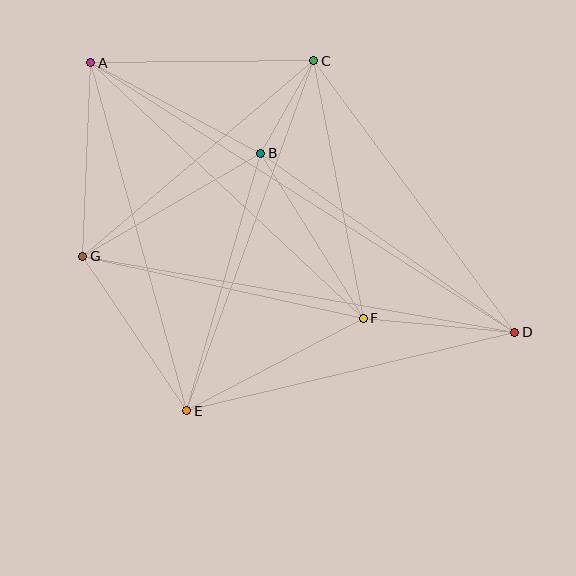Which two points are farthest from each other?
Points A and D are farthest from each other.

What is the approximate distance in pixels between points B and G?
The distance between B and G is approximately 206 pixels.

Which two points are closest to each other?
Points B and C are closest to each other.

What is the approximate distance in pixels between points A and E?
The distance between A and E is approximately 361 pixels.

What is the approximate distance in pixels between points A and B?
The distance between A and B is approximately 192 pixels.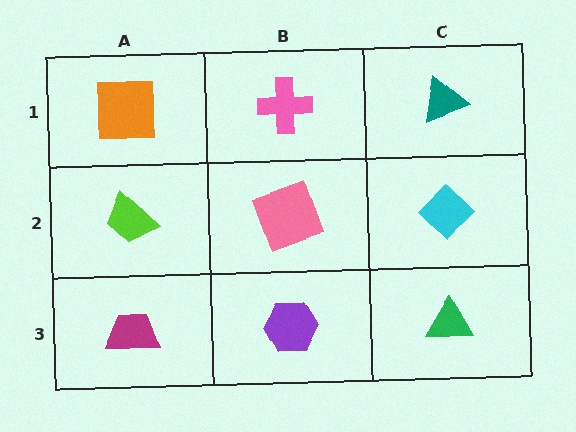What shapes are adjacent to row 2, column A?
An orange square (row 1, column A), a magenta trapezoid (row 3, column A), a pink square (row 2, column B).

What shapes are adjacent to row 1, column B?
A pink square (row 2, column B), an orange square (row 1, column A), a teal triangle (row 1, column C).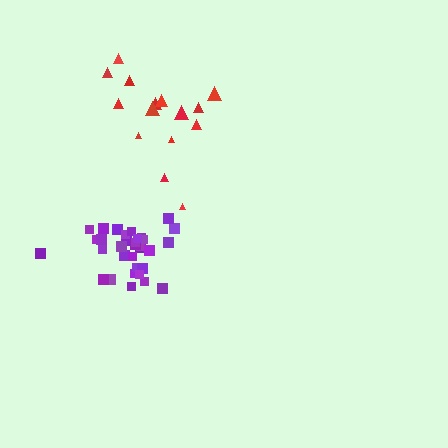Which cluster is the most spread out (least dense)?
Red.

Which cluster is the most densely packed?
Purple.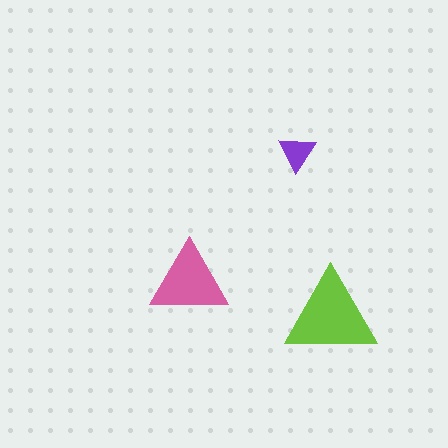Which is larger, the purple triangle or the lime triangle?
The lime one.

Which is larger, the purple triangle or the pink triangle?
The pink one.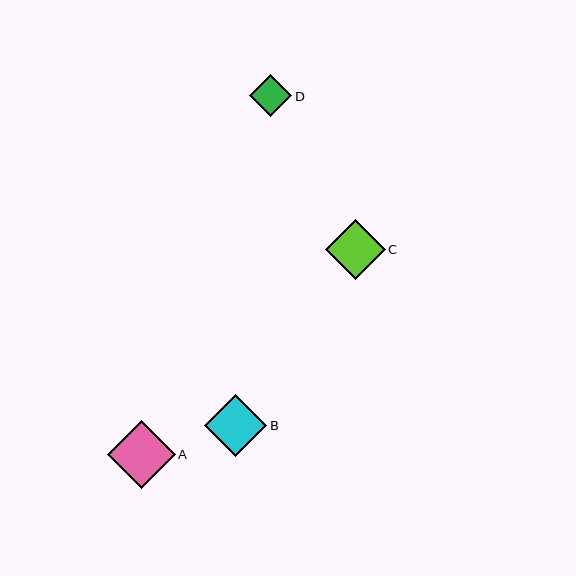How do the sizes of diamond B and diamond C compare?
Diamond B and diamond C are approximately the same size.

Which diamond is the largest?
Diamond A is the largest with a size of approximately 68 pixels.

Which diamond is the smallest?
Diamond D is the smallest with a size of approximately 42 pixels.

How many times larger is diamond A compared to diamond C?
Diamond A is approximately 1.1 times the size of diamond C.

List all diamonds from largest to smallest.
From largest to smallest: A, B, C, D.